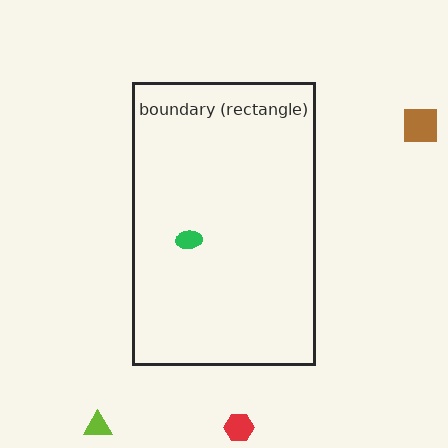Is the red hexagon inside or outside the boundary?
Outside.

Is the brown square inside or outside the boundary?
Outside.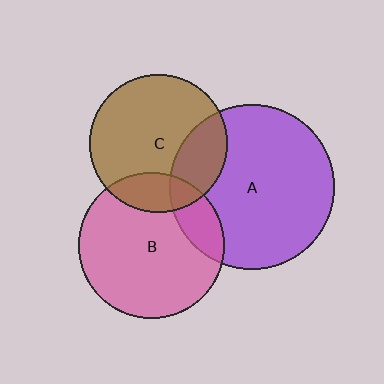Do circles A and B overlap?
Yes.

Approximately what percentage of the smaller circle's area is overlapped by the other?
Approximately 15%.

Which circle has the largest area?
Circle A (purple).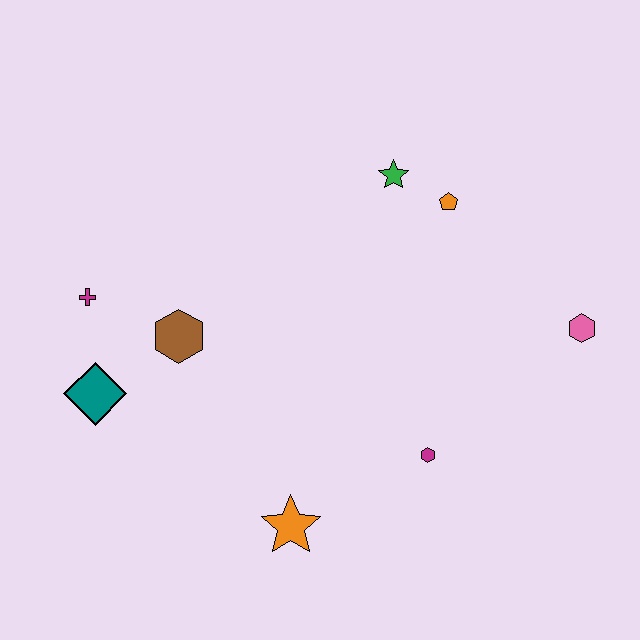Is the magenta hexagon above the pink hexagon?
No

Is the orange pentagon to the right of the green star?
Yes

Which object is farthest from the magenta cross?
The pink hexagon is farthest from the magenta cross.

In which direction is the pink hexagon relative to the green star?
The pink hexagon is to the right of the green star.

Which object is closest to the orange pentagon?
The green star is closest to the orange pentagon.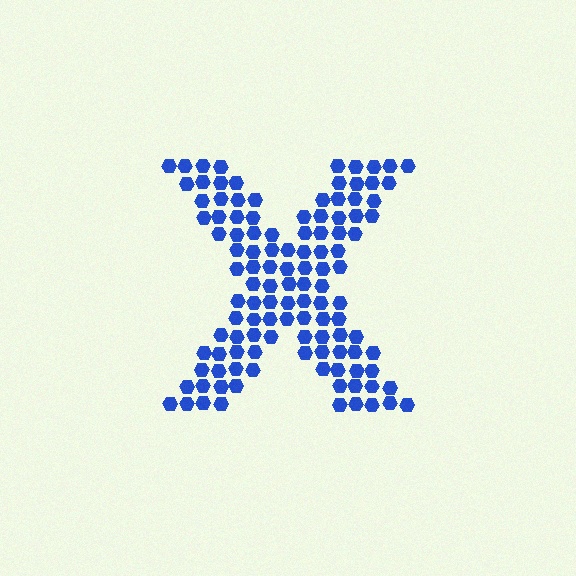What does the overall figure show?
The overall figure shows the letter X.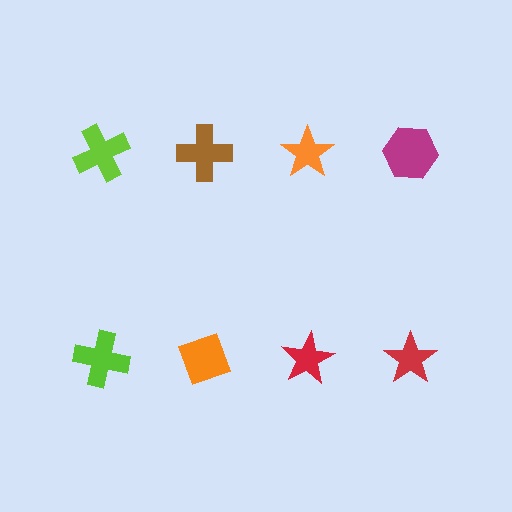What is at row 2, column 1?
A lime cross.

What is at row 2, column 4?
A red star.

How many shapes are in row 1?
4 shapes.